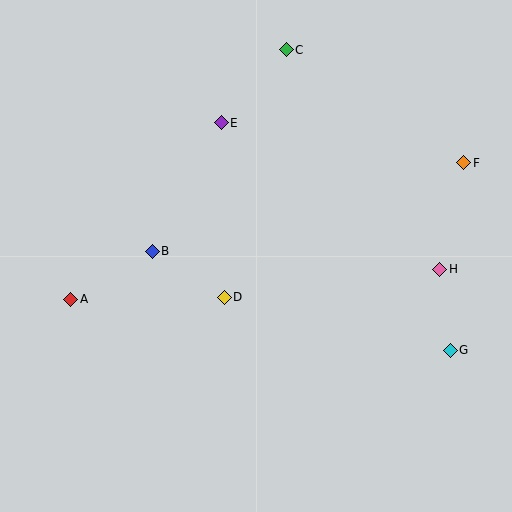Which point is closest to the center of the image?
Point D at (224, 297) is closest to the center.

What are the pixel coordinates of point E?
Point E is at (221, 123).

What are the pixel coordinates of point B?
Point B is at (152, 251).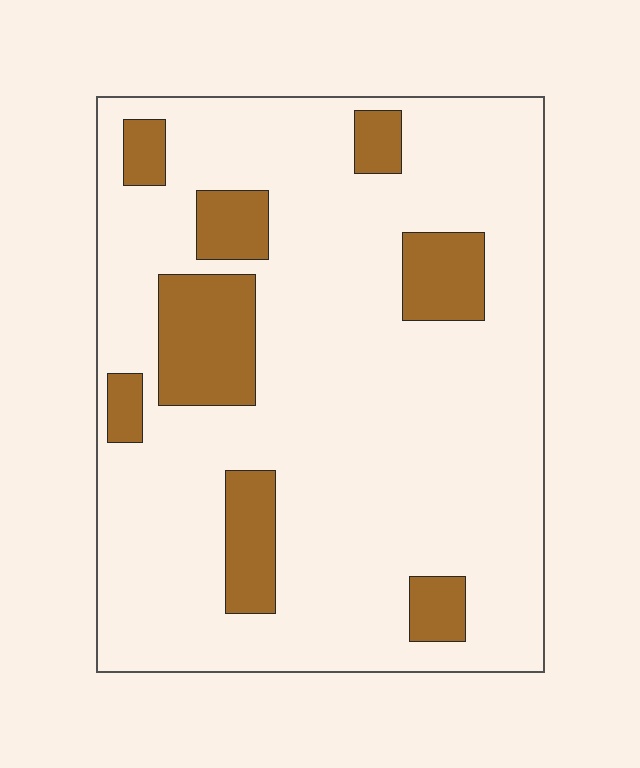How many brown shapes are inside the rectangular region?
8.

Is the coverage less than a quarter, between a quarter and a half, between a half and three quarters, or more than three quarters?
Less than a quarter.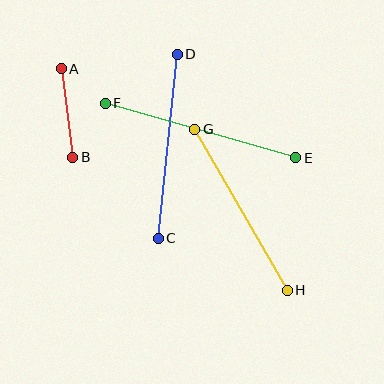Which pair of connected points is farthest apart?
Points E and F are farthest apart.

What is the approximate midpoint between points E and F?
The midpoint is at approximately (200, 131) pixels.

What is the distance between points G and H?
The distance is approximately 186 pixels.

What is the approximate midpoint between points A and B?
The midpoint is at approximately (67, 113) pixels.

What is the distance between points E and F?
The distance is approximately 198 pixels.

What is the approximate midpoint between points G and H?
The midpoint is at approximately (241, 210) pixels.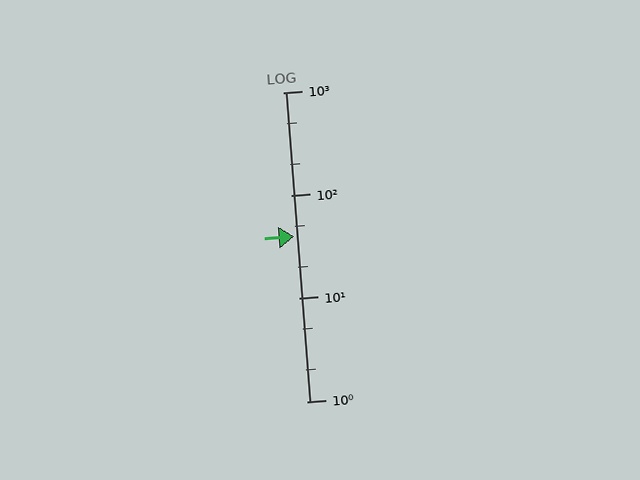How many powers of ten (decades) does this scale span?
The scale spans 3 decades, from 1 to 1000.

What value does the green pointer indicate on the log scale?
The pointer indicates approximately 40.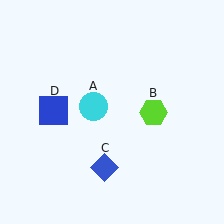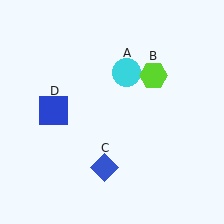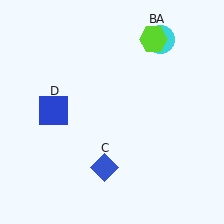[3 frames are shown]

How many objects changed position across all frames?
2 objects changed position: cyan circle (object A), lime hexagon (object B).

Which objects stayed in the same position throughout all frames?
Blue diamond (object C) and blue square (object D) remained stationary.